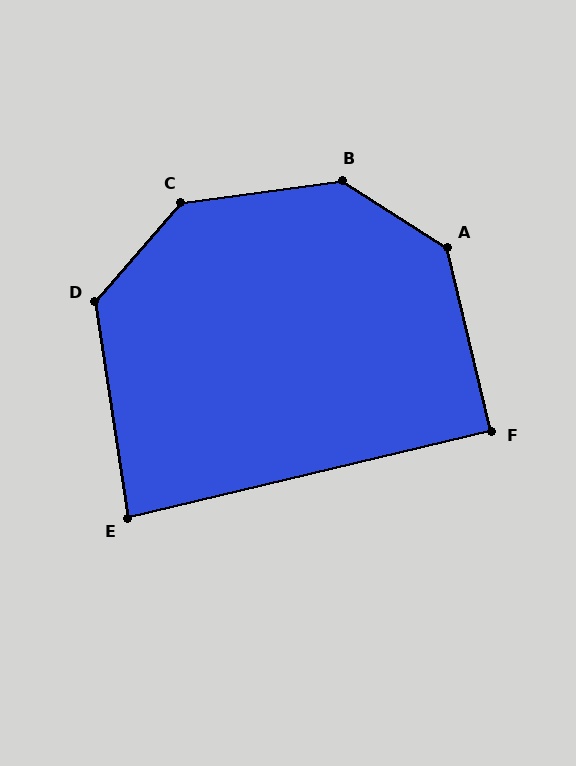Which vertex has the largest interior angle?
B, at approximately 140 degrees.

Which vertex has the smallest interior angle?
E, at approximately 85 degrees.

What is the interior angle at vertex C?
Approximately 139 degrees (obtuse).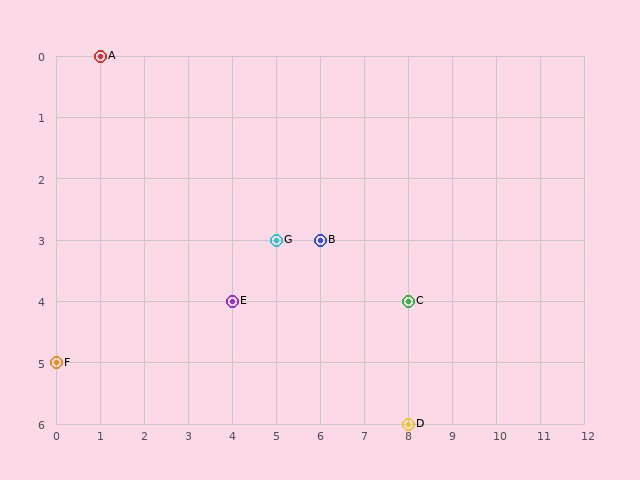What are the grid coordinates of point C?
Point C is at grid coordinates (8, 4).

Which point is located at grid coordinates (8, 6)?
Point D is at (8, 6).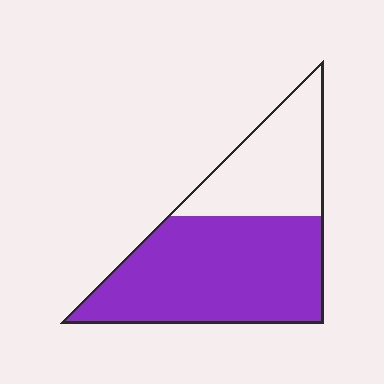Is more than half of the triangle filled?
Yes.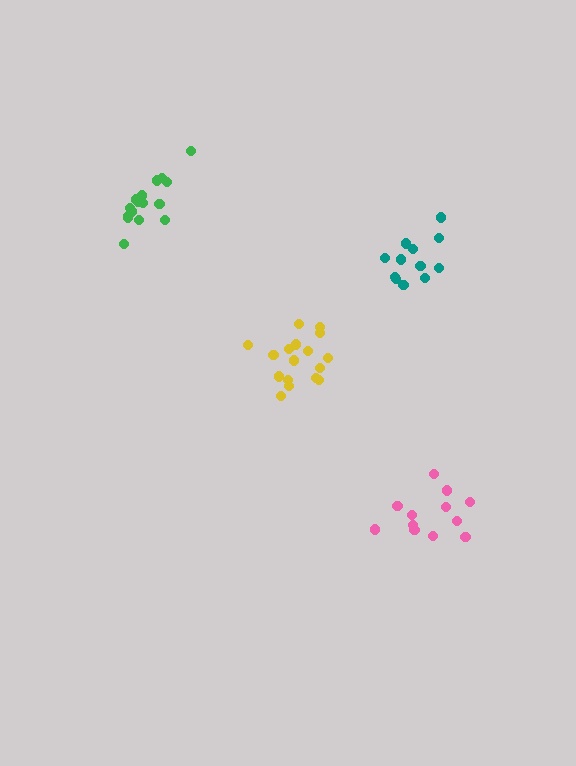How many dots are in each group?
Group 1: 12 dots, Group 2: 16 dots, Group 3: 12 dots, Group 4: 17 dots (57 total).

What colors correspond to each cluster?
The clusters are colored: teal, green, pink, yellow.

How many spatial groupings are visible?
There are 4 spatial groupings.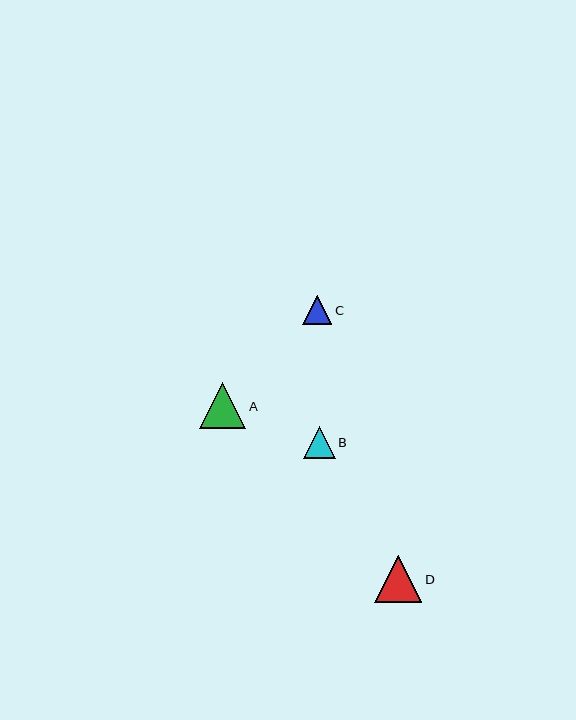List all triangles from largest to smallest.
From largest to smallest: D, A, B, C.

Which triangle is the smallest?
Triangle C is the smallest with a size of approximately 29 pixels.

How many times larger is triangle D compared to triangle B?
Triangle D is approximately 1.5 times the size of triangle B.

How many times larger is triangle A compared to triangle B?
Triangle A is approximately 1.4 times the size of triangle B.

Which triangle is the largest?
Triangle D is the largest with a size of approximately 47 pixels.